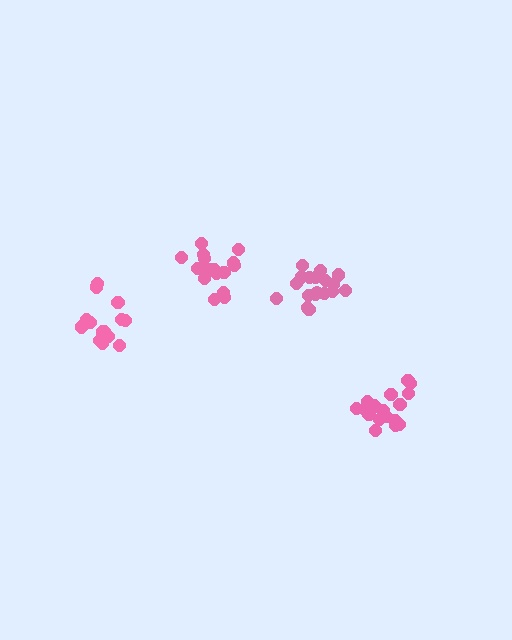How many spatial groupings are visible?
There are 4 spatial groupings.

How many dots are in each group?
Group 1: 17 dots, Group 2: 18 dots, Group 3: 17 dots, Group 4: 15 dots (67 total).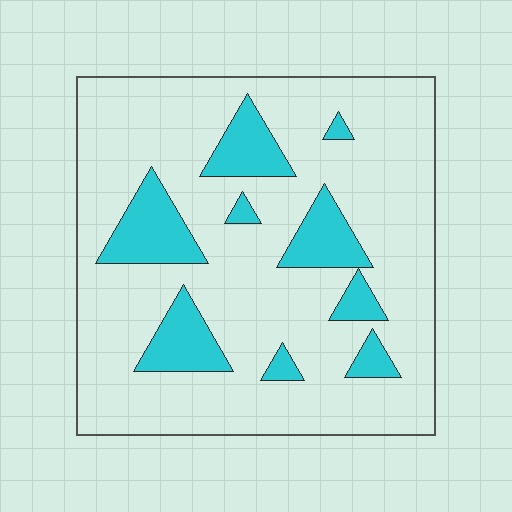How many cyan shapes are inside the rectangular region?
9.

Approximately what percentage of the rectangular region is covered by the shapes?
Approximately 20%.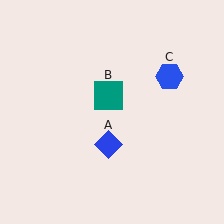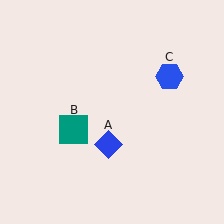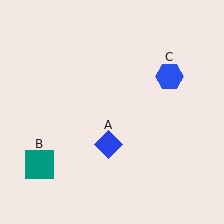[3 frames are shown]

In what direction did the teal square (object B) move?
The teal square (object B) moved down and to the left.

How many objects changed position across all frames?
1 object changed position: teal square (object B).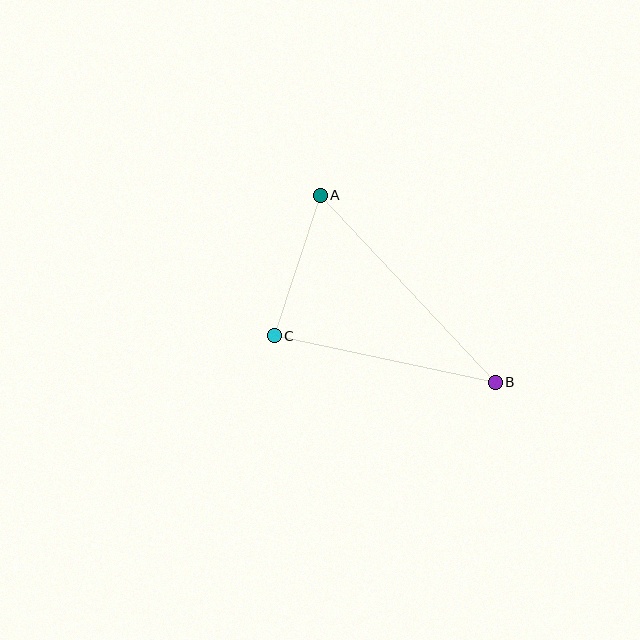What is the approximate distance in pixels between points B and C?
The distance between B and C is approximately 226 pixels.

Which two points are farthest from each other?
Points A and B are farthest from each other.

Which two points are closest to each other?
Points A and C are closest to each other.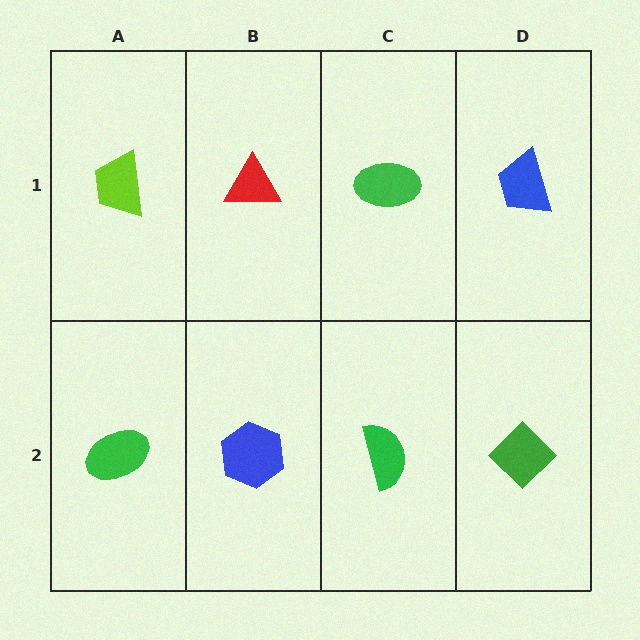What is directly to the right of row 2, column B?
A green semicircle.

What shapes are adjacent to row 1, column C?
A green semicircle (row 2, column C), a red triangle (row 1, column B), a blue trapezoid (row 1, column D).